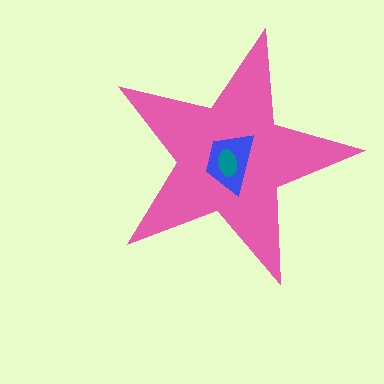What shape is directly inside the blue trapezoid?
The teal ellipse.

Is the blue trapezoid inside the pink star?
Yes.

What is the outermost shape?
The pink star.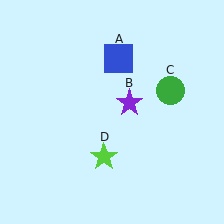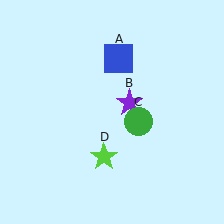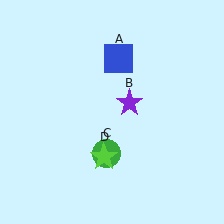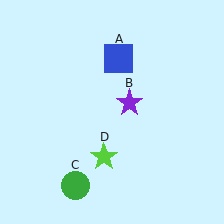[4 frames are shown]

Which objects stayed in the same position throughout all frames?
Blue square (object A) and purple star (object B) and lime star (object D) remained stationary.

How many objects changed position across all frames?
1 object changed position: green circle (object C).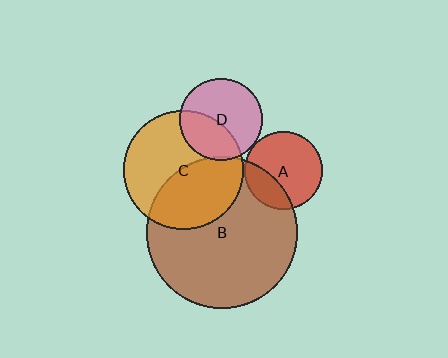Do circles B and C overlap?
Yes.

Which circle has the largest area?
Circle B (brown).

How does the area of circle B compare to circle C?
Approximately 1.6 times.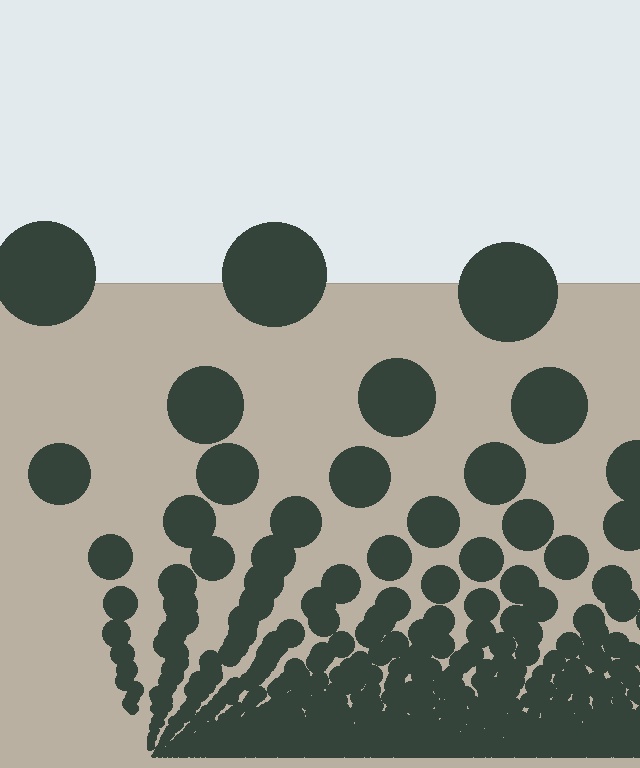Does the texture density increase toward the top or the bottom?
Density increases toward the bottom.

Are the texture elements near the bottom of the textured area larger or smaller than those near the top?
Smaller. The gradient is inverted — elements near the bottom are smaller and denser.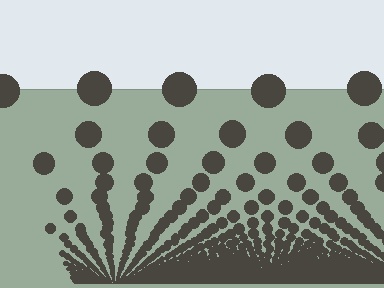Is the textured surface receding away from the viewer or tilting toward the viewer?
The surface appears to tilt toward the viewer. Texture elements get larger and sparser toward the top.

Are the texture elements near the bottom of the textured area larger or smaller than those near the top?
Smaller. The gradient is inverted — elements near the bottom are smaller and denser.